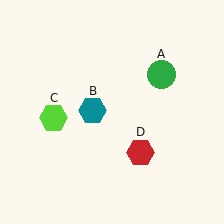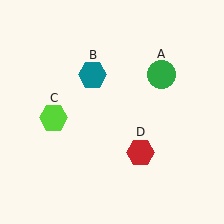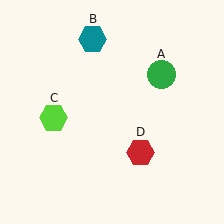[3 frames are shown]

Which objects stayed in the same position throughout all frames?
Green circle (object A) and lime hexagon (object C) and red hexagon (object D) remained stationary.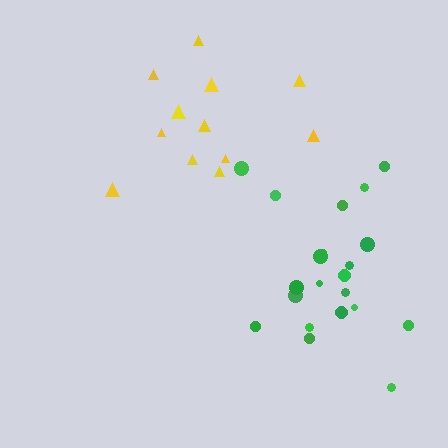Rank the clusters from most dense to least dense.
green, yellow.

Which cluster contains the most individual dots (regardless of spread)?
Green (22).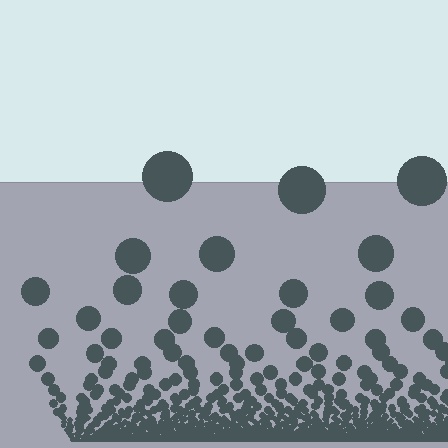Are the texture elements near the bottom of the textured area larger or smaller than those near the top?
Smaller. The gradient is inverted — elements near the bottom are smaller and denser.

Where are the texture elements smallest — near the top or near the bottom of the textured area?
Near the bottom.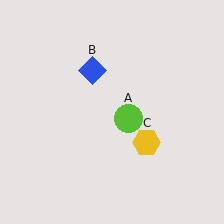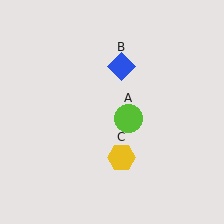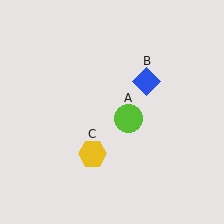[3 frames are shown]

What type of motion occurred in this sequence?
The blue diamond (object B), yellow hexagon (object C) rotated clockwise around the center of the scene.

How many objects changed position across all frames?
2 objects changed position: blue diamond (object B), yellow hexagon (object C).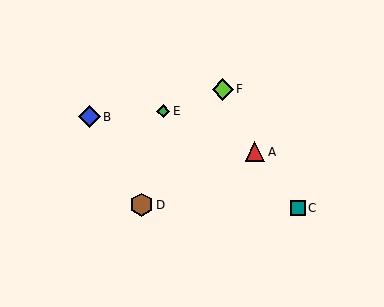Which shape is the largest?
The brown hexagon (labeled D) is the largest.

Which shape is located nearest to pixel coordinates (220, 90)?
The lime diamond (labeled F) at (223, 89) is nearest to that location.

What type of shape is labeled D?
Shape D is a brown hexagon.